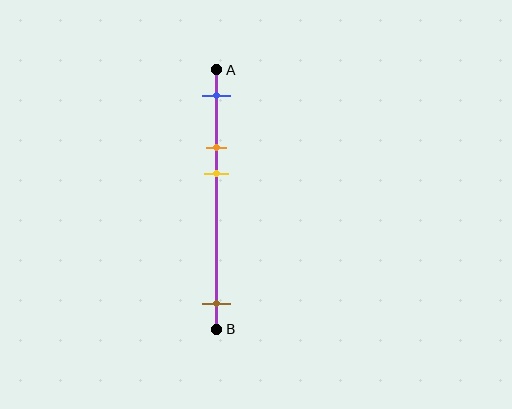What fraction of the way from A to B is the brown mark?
The brown mark is approximately 90% (0.9) of the way from A to B.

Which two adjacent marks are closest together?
The orange and yellow marks are the closest adjacent pair.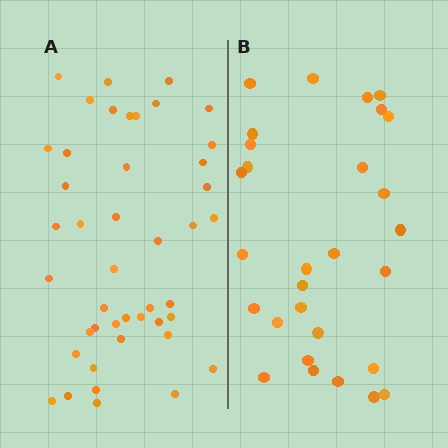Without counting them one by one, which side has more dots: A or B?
Region A (the left region) has more dots.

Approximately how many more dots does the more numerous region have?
Region A has approximately 15 more dots than region B.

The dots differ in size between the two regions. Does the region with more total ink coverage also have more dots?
No. Region B has more total ink coverage because its dots are larger, but region A actually contains more individual dots. Total area can be misleading — the number of items is what matters here.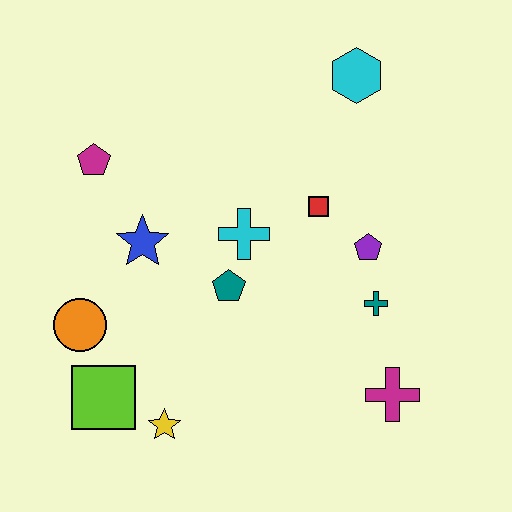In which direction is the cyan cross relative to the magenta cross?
The cyan cross is above the magenta cross.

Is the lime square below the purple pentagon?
Yes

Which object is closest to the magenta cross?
The teal cross is closest to the magenta cross.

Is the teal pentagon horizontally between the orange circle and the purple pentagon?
Yes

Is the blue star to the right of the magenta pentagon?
Yes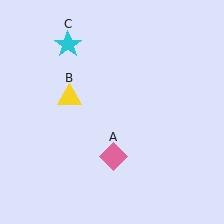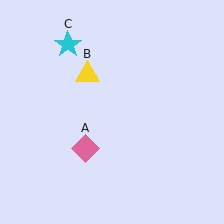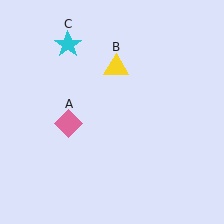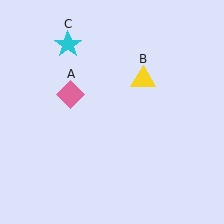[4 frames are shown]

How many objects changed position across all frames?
2 objects changed position: pink diamond (object A), yellow triangle (object B).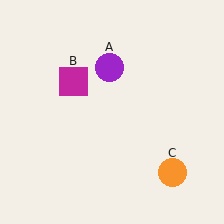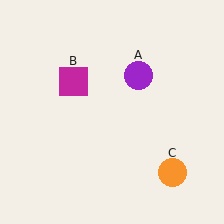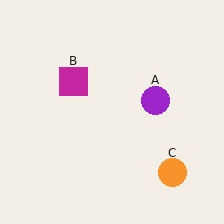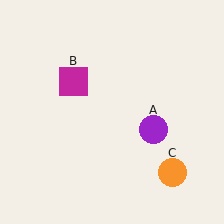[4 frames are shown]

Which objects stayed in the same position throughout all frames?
Magenta square (object B) and orange circle (object C) remained stationary.